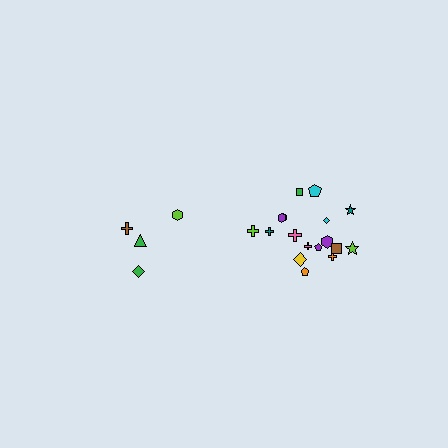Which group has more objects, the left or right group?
The right group.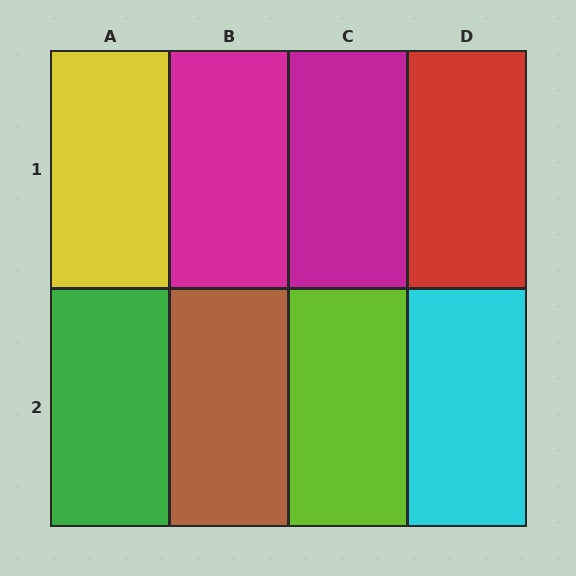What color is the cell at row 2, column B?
Brown.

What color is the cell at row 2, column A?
Green.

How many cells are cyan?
1 cell is cyan.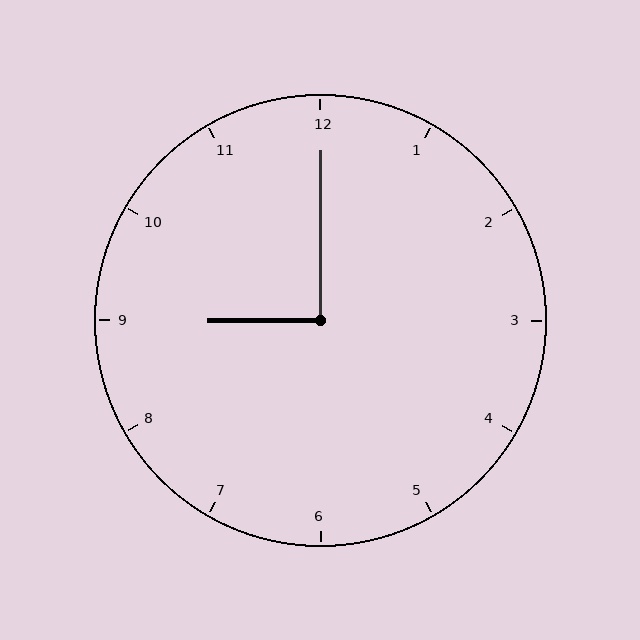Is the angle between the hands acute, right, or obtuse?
It is right.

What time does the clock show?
9:00.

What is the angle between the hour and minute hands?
Approximately 90 degrees.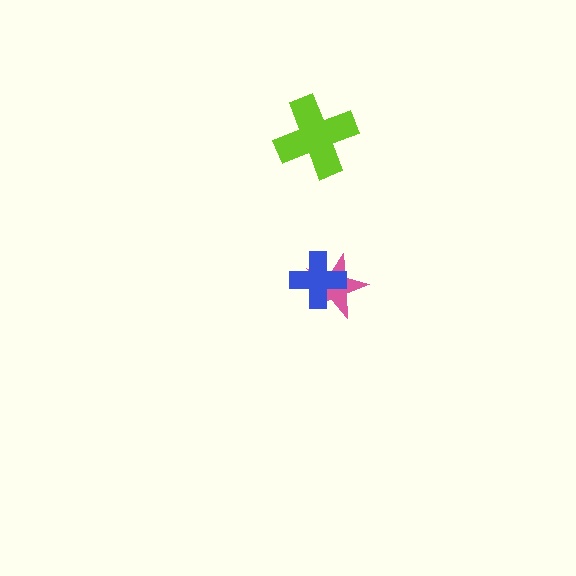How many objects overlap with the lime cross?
0 objects overlap with the lime cross.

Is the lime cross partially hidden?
No, no other shape covers it.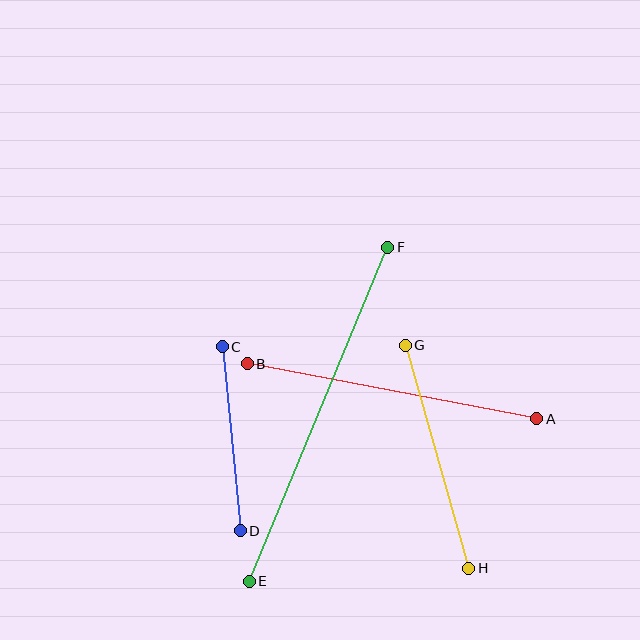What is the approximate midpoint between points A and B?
The midpoint is at approximately (392, 391) pixels.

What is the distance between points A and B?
The distance is approximately 294 pixels.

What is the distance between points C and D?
The distance is approximately 185 pixels.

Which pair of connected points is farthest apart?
Points E and F are farthest apart.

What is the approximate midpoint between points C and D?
The midpoint is at approximately (231, 439) pixels.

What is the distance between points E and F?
The distance is approximately 362 pixels.